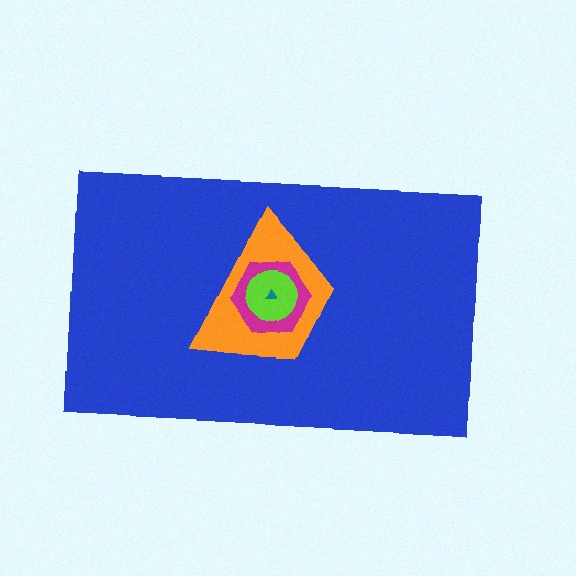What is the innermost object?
The teal triangle.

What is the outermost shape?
The blue rectangle.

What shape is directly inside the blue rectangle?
The orange trapezoid.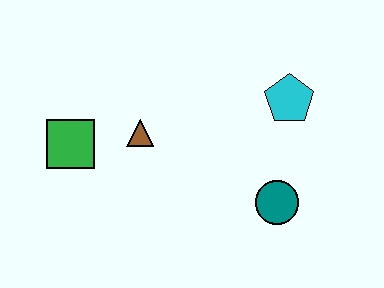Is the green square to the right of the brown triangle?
No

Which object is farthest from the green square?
The cyan pentagon is farthest from the green square.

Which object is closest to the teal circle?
The cyan pentagon is closest to the teal circle.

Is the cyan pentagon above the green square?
Yes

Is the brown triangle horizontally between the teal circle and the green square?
Yes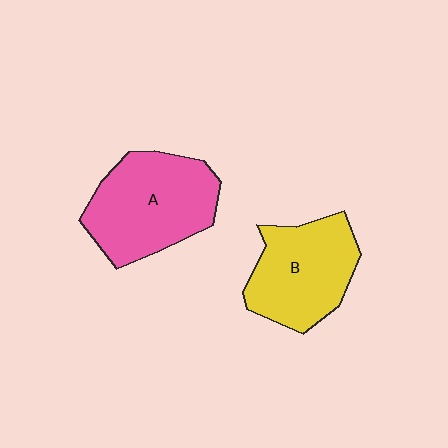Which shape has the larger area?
Shape A (pink).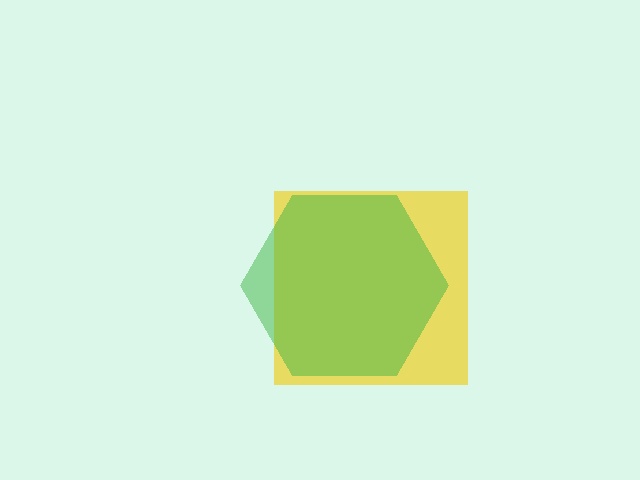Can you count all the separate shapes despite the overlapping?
Yes, there are 2 separate shapes.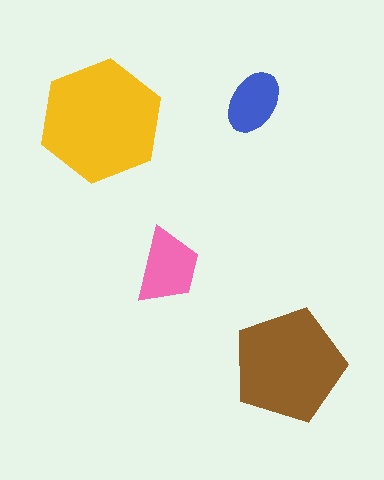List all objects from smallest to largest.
The blue ellipse, the pink trapezoid, the brown pentagon, the yellow hexagon.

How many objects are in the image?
There are 4 objects in the image.